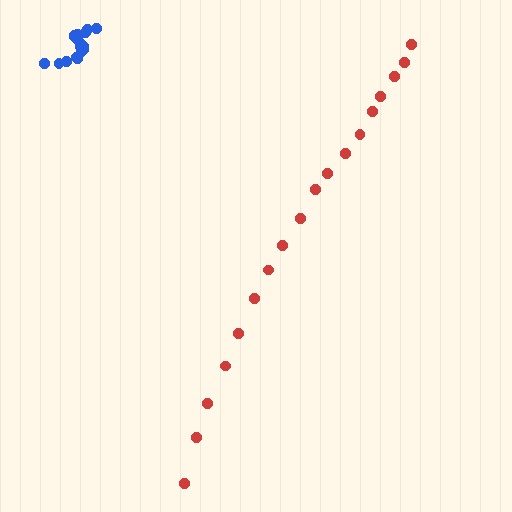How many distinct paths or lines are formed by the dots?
There are 2 distinct paths.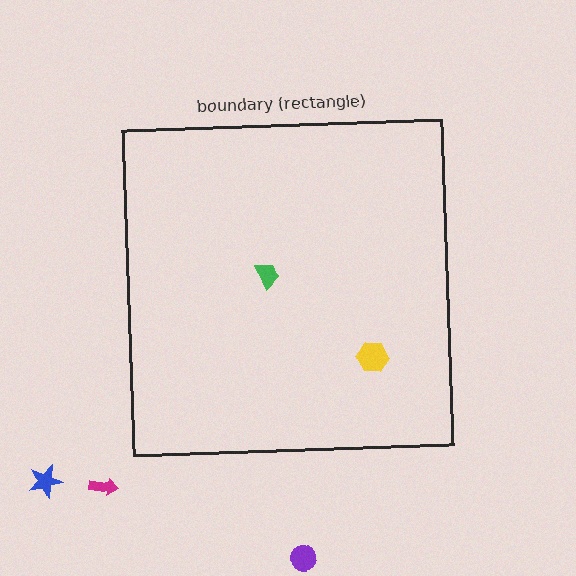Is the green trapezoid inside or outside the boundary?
Inside.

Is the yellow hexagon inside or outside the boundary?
Inside.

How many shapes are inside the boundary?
2 inside, 3 outside.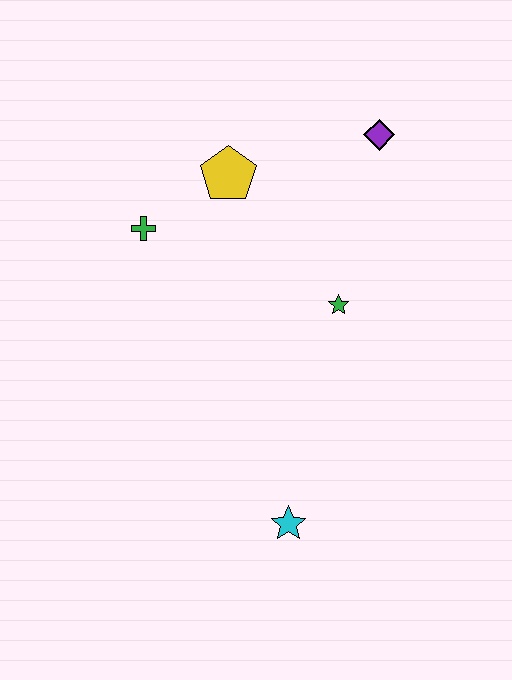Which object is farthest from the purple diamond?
The cyan star is farthest from the purple diamond.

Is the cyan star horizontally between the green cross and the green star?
Yes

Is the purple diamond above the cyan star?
Yes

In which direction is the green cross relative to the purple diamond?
The green cross is to the left of the purple diamond.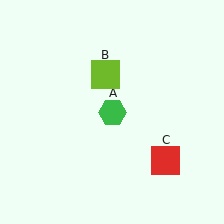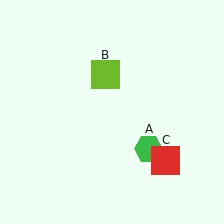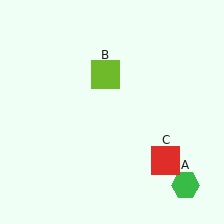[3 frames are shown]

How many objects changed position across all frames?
1 object changed position: green hexagon (object A).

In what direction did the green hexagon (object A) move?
The green hexagon (object A) moved down and to the right.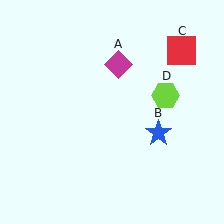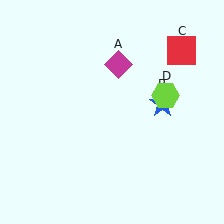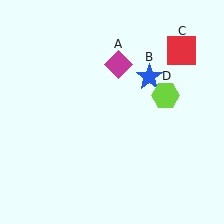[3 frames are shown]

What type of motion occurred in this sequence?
The blue star (object B) rotated counterclockwise around the center of the scene.